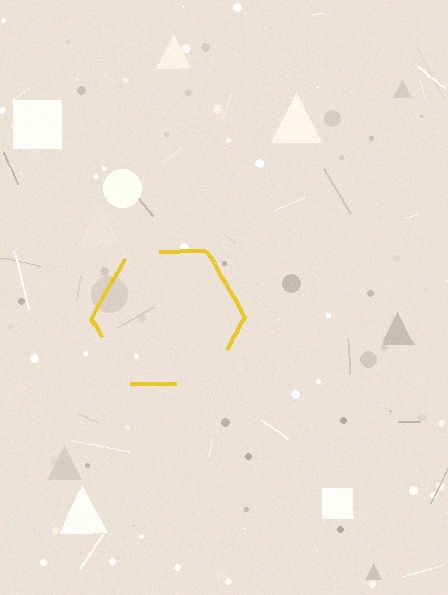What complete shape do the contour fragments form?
The contour fragments form a hexagon.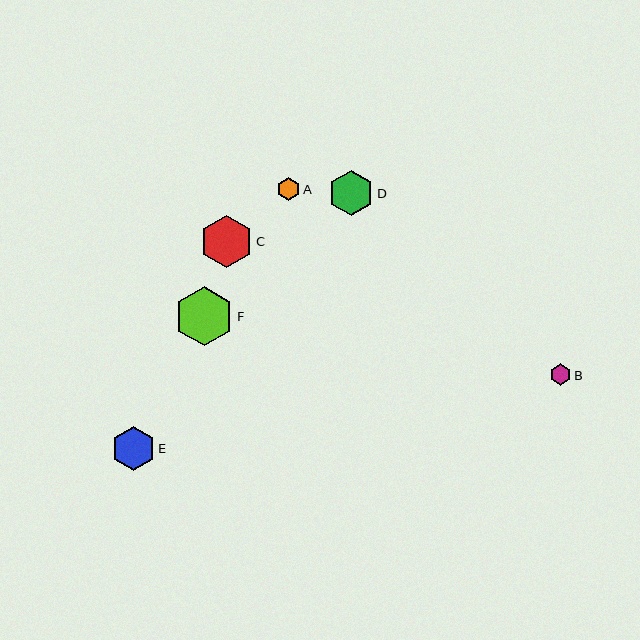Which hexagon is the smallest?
Hexagon B is the smallest with a size of approximately 21 pixels.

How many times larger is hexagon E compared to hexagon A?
Hexagon E is approximately 1.8 times the size of hexagon A.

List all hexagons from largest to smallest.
From largest to smallest: F, C, D, E, A, B.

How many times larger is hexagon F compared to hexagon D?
Hexagon F is approximately 1.3 times the size of hexagon D.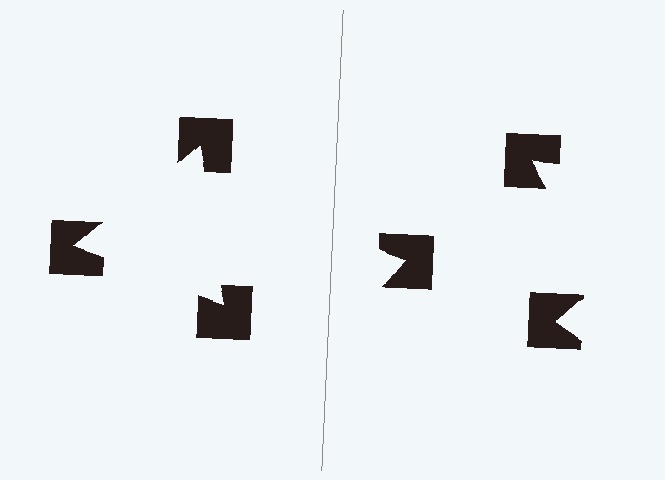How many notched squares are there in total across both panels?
6 — 3 on each side.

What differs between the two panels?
The notched squares are positioned identically on both sides; only the wedge orientations differ. On the left they align to a triangle; on the right they are misaligned.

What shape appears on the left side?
An illusory triangle.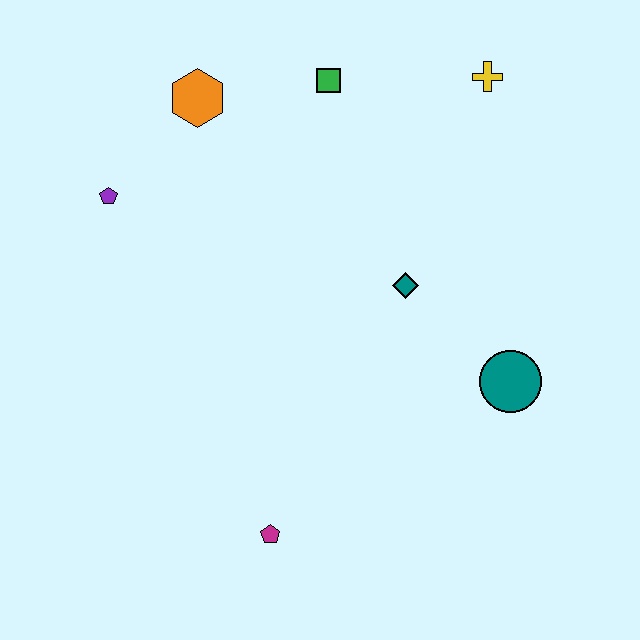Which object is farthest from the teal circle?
The purple pentagon is farthest from the teal circle.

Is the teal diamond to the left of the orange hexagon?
No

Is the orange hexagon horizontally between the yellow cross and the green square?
No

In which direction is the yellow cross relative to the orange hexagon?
The yellow cross is to the right of the orange hexagon.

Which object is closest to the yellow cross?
The green square is closest to the yellow cross.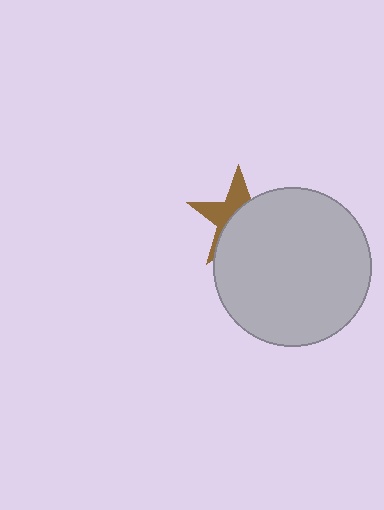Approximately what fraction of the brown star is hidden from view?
Roughly 59% of the brown star is hidden behind the light gray circle.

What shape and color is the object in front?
The object in front is a light gray circle.